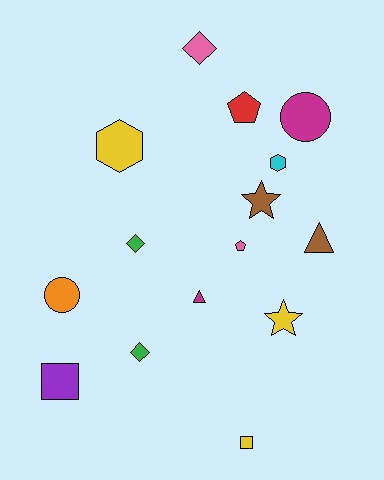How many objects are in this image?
There are 15 objects.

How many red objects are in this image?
There is 1 red object.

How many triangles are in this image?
There are 2 triangles.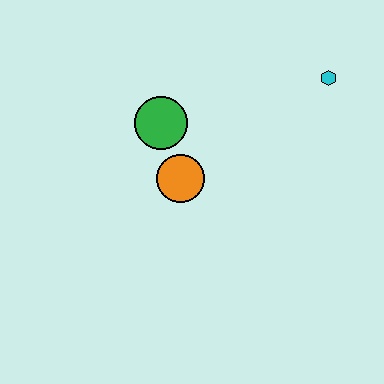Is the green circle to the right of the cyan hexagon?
No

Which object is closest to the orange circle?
The green circle is closest to the orange circle.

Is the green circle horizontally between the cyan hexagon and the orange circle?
No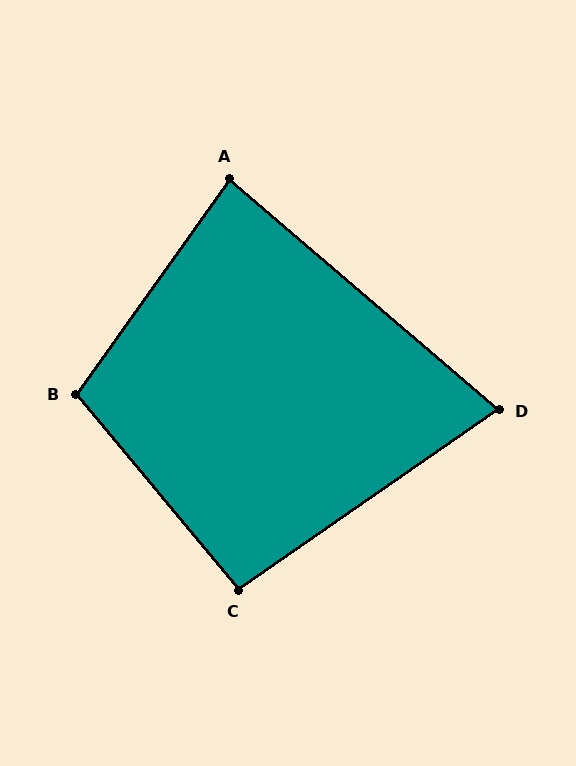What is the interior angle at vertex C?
Approximately 95 degrees (obtuse).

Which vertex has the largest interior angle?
B, at approximately 105 degrees.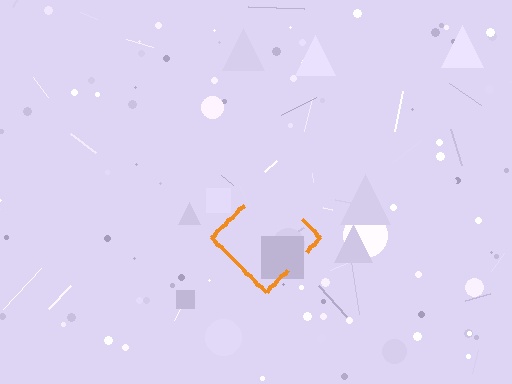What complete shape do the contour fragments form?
The contour fragments form a diamond.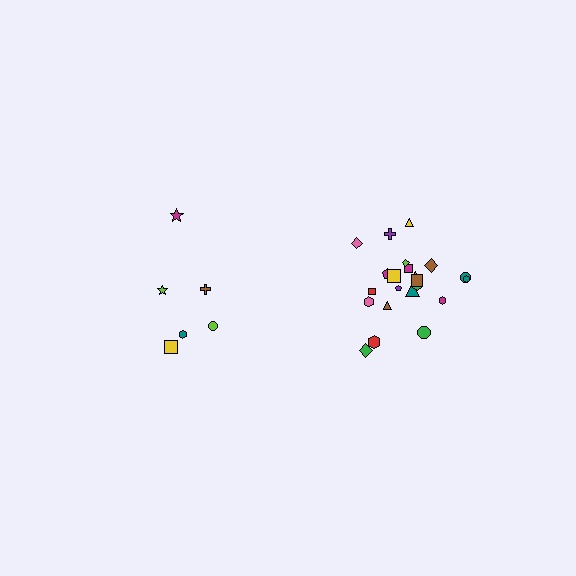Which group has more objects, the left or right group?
The right group.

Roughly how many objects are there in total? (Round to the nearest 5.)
Roughly 30 objects in total.